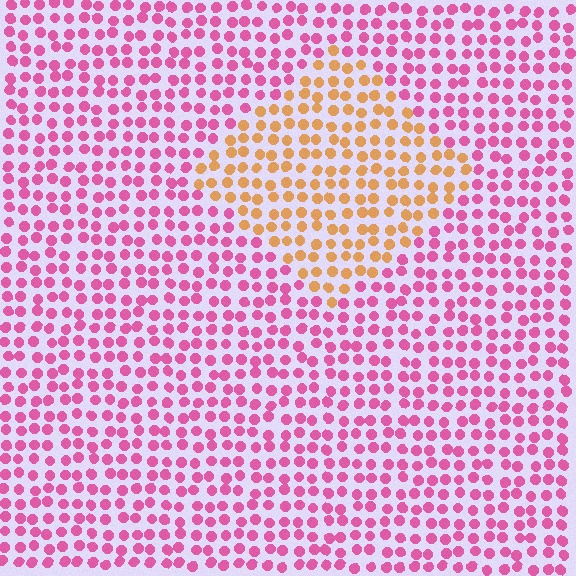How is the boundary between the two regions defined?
The boundary is defined purely by a slight shift in hue (about 65 degrees). Spacing, size, and orientation are identical on both sides.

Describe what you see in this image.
The image is filled with small pink elements in a uniform arrangement. A diamond-shaped region is visible where the elements are tinted to a slightly different hue, forming a subtle color boundary.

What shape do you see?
I see a diamond.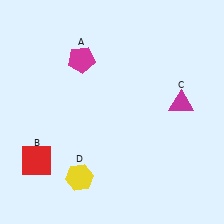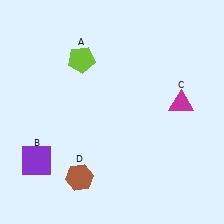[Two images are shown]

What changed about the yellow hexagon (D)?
In Image 1, D is yellow. In Image 2, it changed to brown.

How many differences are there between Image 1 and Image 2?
There are 3 differences between the two images.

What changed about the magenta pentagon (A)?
In Image 1, A is magenta. In Image 2, it changed to lime.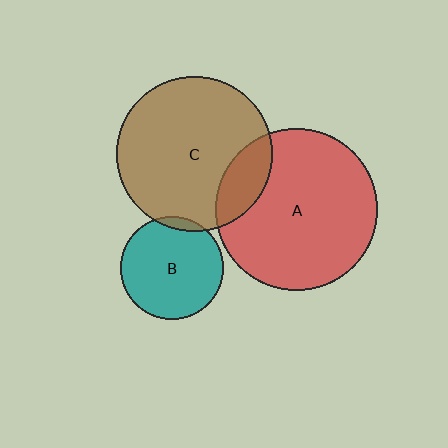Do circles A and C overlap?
Yes.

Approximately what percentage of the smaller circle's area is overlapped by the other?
Approximately 15%.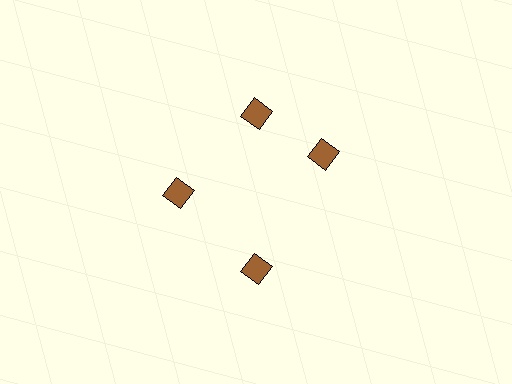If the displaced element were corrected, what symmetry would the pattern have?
It would have 4-fold rotational symmetry — the pattern would map onto itself every 90 degrees.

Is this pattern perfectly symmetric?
No. The 4 brown diamonds are arranged in a ring, but one element near the 3 o'clock position is rotated out of alignment along the ring, breaking the 4-fold rotational symmetry.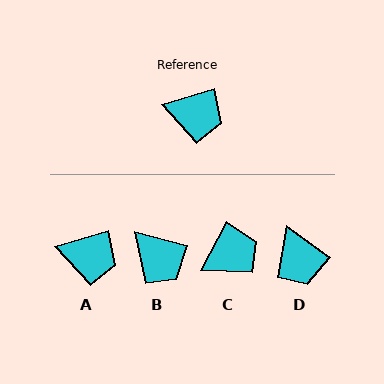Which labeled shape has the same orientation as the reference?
A.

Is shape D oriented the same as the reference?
No, it is off by about 52 degrees.